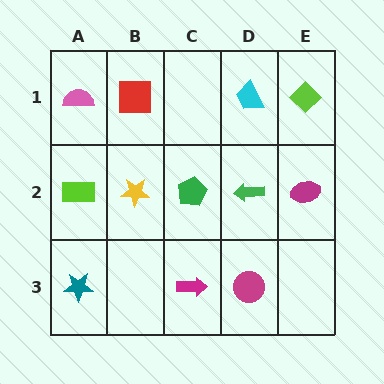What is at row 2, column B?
A yellow star.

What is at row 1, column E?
A lime diamond.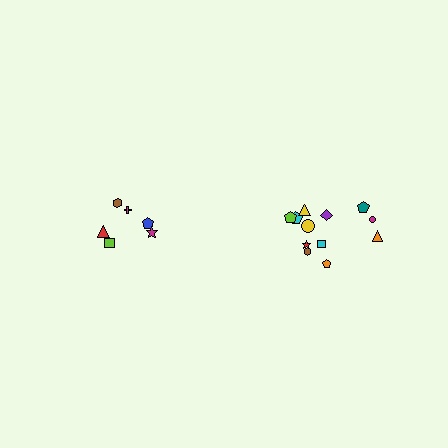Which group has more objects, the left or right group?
The right group.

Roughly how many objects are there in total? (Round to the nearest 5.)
Roughly 20 objects in total.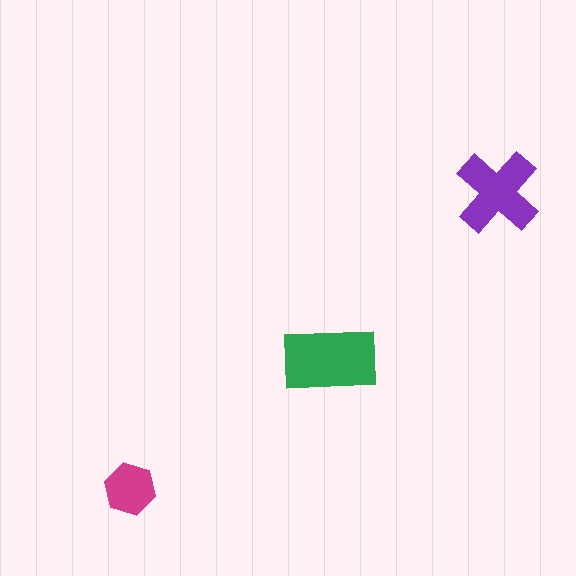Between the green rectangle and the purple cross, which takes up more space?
The green rectangle.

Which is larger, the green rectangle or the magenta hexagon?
The green rectangle.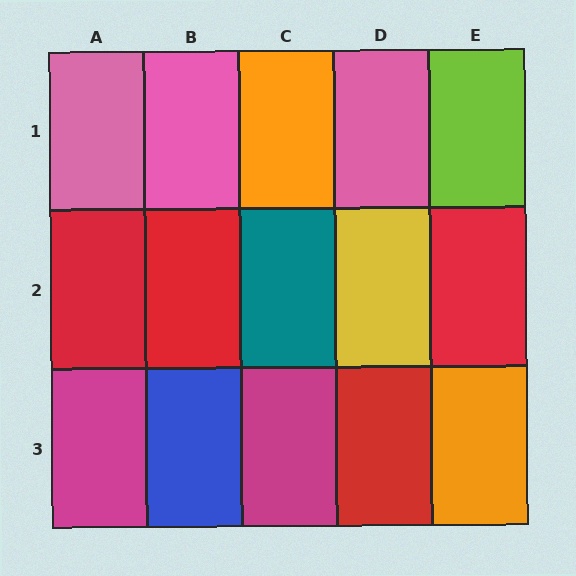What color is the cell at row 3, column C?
Magenta.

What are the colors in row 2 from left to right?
Red, red, teal, yellow, red.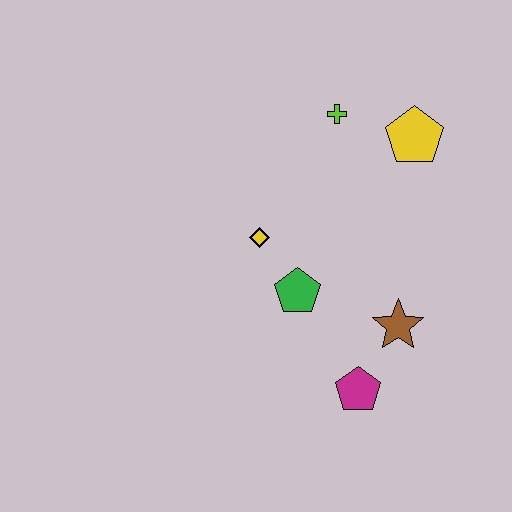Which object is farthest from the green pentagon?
The yellow pentagon is farthest from the green pentagon.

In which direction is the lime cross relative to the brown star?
The lime cross is above the brown star.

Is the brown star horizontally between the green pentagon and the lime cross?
No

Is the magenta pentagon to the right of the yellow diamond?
Yes